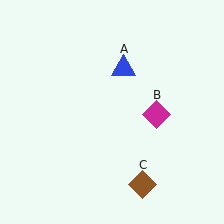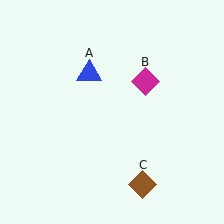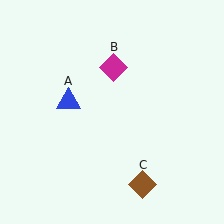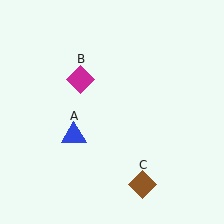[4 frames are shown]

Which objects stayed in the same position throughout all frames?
Brown diamond (object C) remained stationary.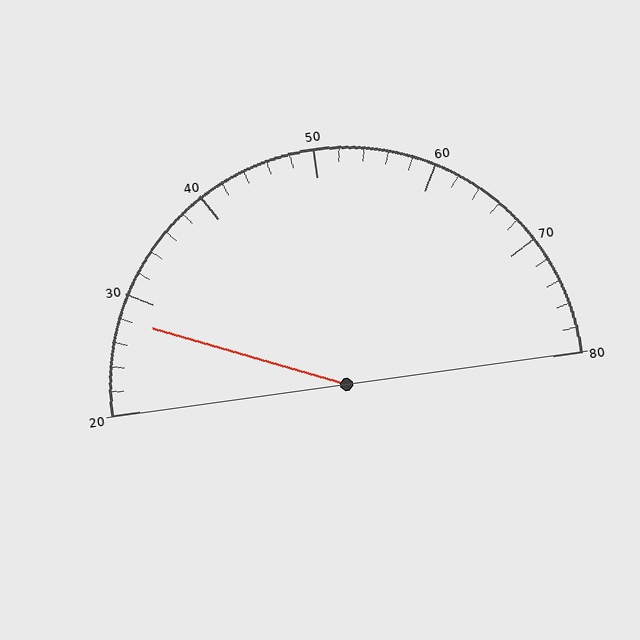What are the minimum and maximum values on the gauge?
The gauge ranges from 20 to 80.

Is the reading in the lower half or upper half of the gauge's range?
The reading is in the lower half of the range (20 to 80).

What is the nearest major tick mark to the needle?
The nearest major tick mark is 30.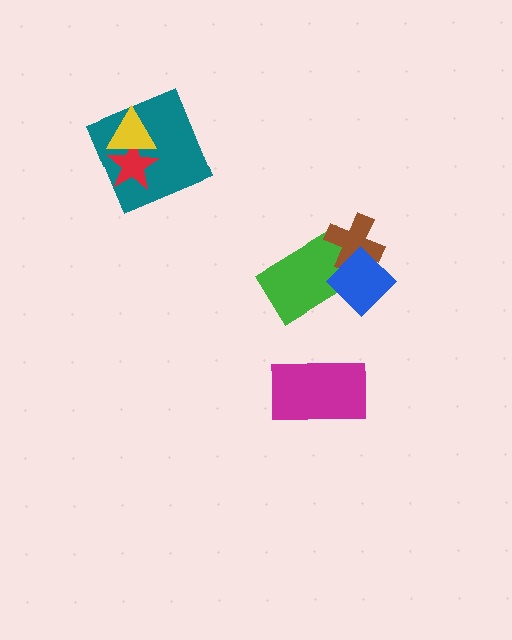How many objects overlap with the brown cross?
2 objects overlap with the brown cross.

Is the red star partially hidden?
Yes, it is partially covered by another shape.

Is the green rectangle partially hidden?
Yes, it is partially covered by another shape.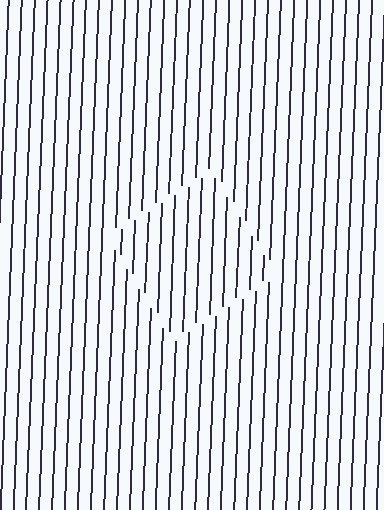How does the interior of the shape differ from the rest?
The interior of the shape contains the same grating, shifted by half a period — the contour is defined by the phase discontinuity where line-ends from the inner and outer gratings abut.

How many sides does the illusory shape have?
4 sides — the line-ends trace a square.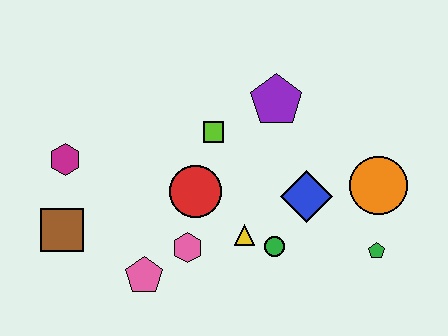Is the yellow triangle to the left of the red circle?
No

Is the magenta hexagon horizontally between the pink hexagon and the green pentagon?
No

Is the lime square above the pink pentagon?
Yes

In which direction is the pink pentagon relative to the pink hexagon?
The pink pentagon is to the left of the pink hexagon.